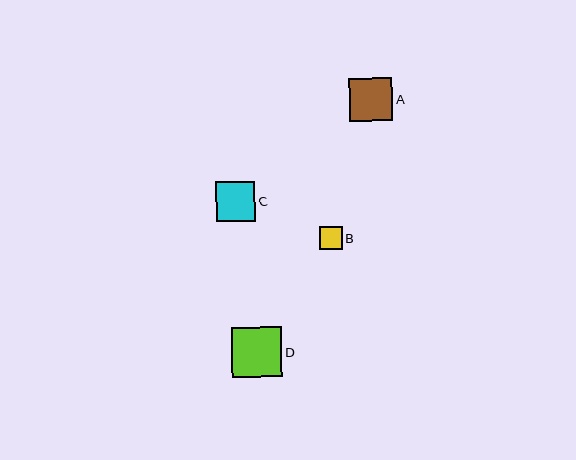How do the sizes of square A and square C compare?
Square A and square C are approximately the same size.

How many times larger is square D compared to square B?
Square D is approximately 2.2 times the size of square B.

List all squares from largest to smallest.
From largest to smallest: D, A, C, B.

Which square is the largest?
Square D is the largest with a size of approximately 50 pixels.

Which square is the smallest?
Square B is the smallest with a size of approximately 23 pixels.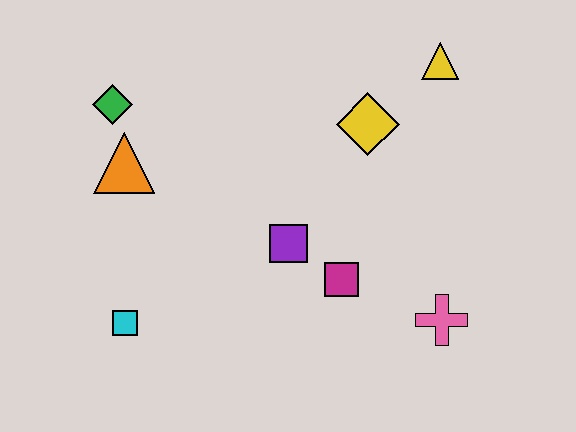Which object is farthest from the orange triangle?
The pink cross is farthest from the orange triangle.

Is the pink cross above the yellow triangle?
No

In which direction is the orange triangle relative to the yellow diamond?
The orange triangle is to the left of the yellow diamond.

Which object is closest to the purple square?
The magenta square is closest to the purple square.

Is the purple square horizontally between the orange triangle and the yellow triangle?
Yes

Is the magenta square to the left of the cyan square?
No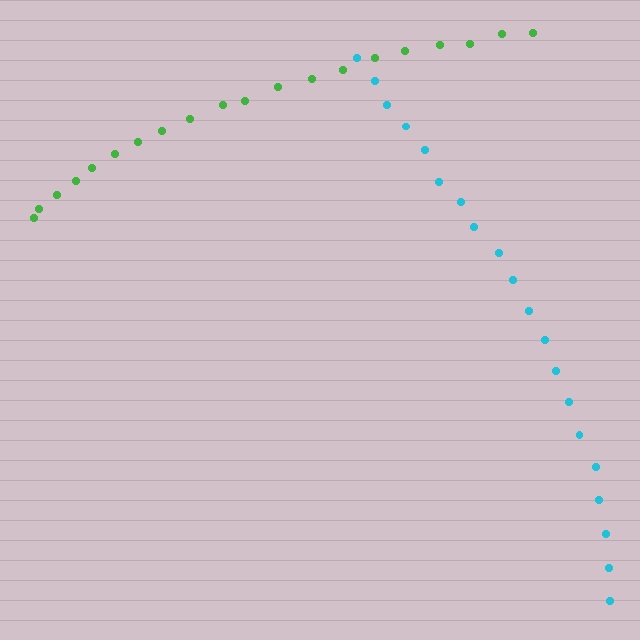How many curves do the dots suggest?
There are 2 distinct paths.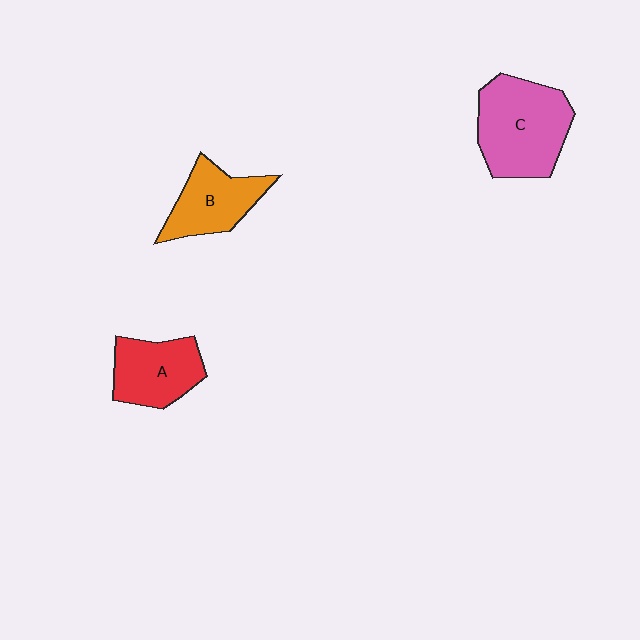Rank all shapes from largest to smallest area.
From largest to smallest: C (pink), A (red), B (orange).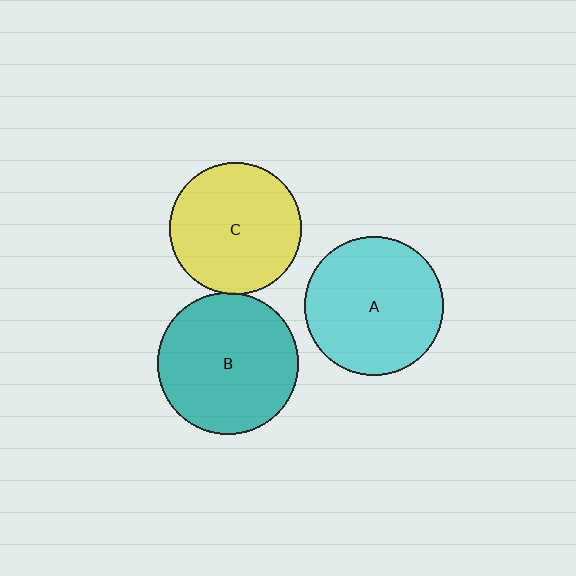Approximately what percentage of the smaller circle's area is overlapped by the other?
Approximately 5%.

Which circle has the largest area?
Circle B (teal).